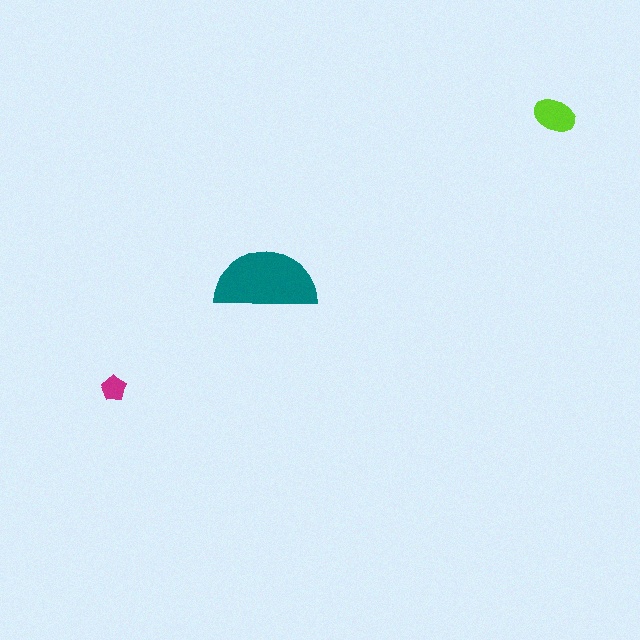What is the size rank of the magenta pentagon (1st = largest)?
3rd.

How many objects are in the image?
There are 3 objects in the image.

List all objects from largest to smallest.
The teal semicircle, the lime ellipse, the magenta pentagon.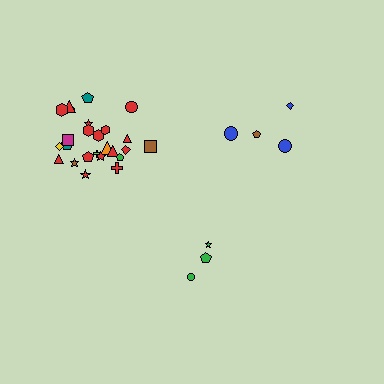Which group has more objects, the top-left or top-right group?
The top-left group.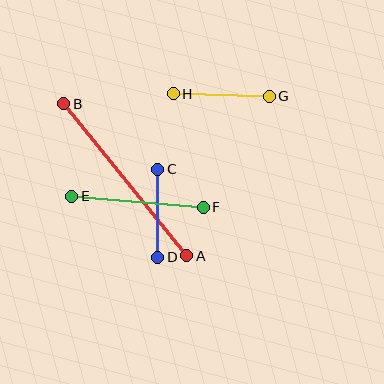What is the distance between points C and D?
The distance is approximately 88 pixels.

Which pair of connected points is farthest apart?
Points A and B are farthest apart.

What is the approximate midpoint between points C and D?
The midpoint is at approximately (158, 213) pixels.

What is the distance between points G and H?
The distance is approximately 96 pixels.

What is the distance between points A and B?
The distance is approximately 195 pixels.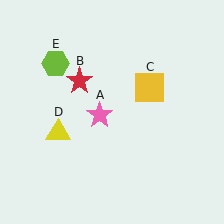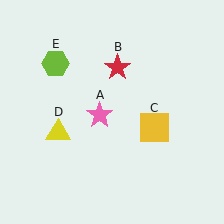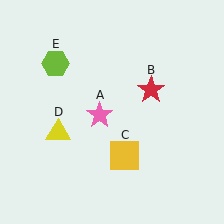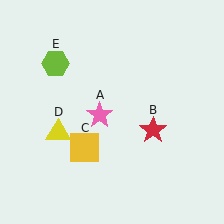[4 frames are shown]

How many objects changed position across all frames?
2 objects changed position: red star (object B), yellow square (object C).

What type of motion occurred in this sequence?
The red star (object B), yellow square (object C) rotated clockwise around the center of the scene.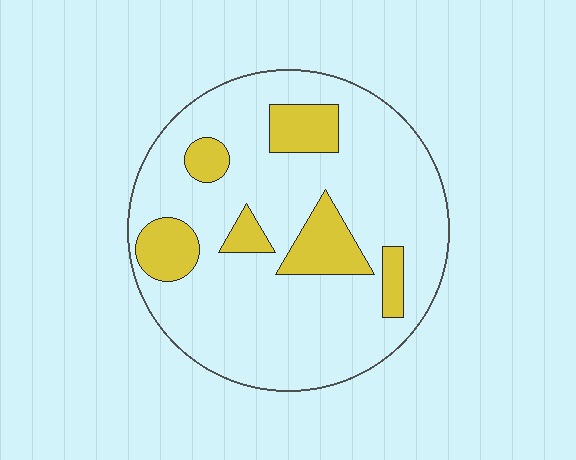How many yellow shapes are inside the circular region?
6.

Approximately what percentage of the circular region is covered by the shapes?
Approximately 20%.